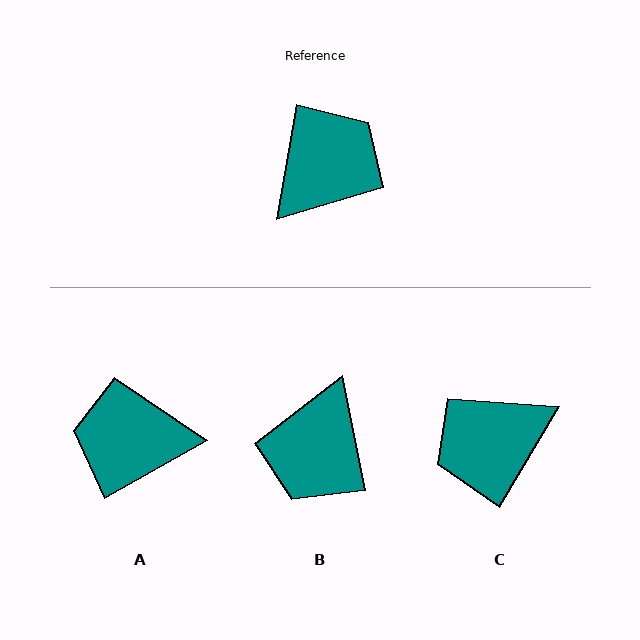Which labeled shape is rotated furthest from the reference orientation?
C, about 159 degrees away.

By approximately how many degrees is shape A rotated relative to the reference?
Approximately 129 degrees counter-clockwise.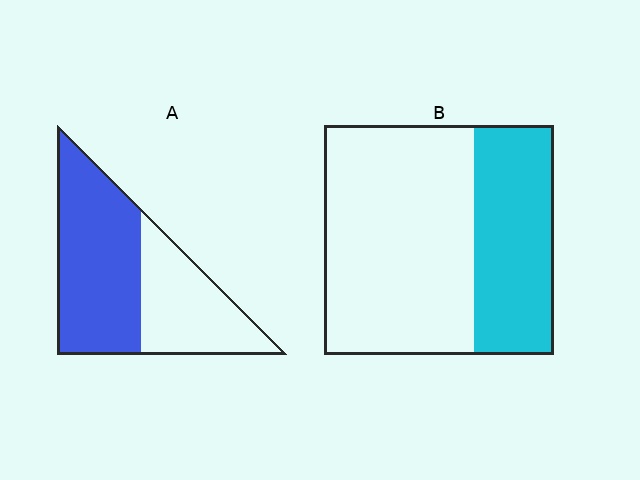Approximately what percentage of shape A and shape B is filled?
A is approximately 60% and B is approximately 35%.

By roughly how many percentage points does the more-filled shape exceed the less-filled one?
By roughly 25 percentage points (A over B).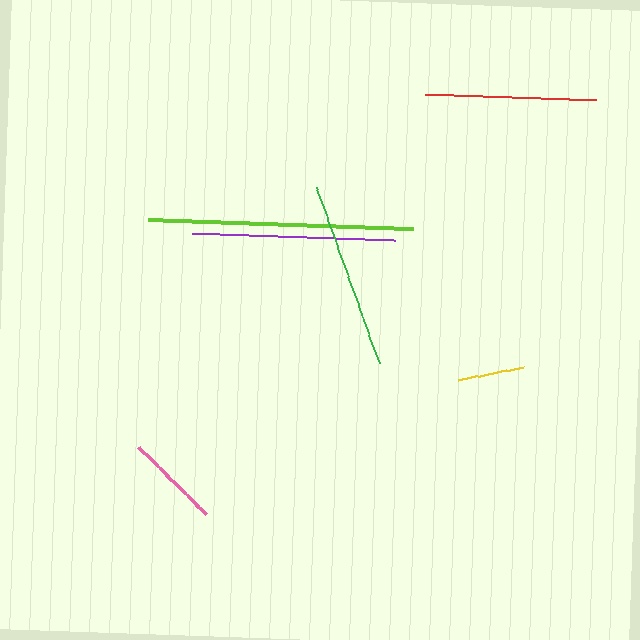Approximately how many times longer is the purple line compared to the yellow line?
The purple line is approximately 3.0 times the length of the yellow line.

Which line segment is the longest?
The lime line is the longest at approximately 266 pixels.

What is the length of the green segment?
The green segment is approximately 187 pixels long.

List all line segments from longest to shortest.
From longest to shortest: lime, purple, green, red, pink, yellow.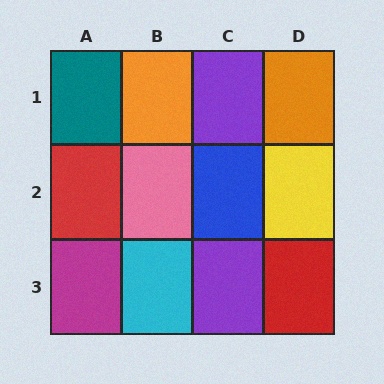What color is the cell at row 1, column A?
Teal.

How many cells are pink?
1 cell is pink.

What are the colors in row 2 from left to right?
Red, pink, blue, yellow.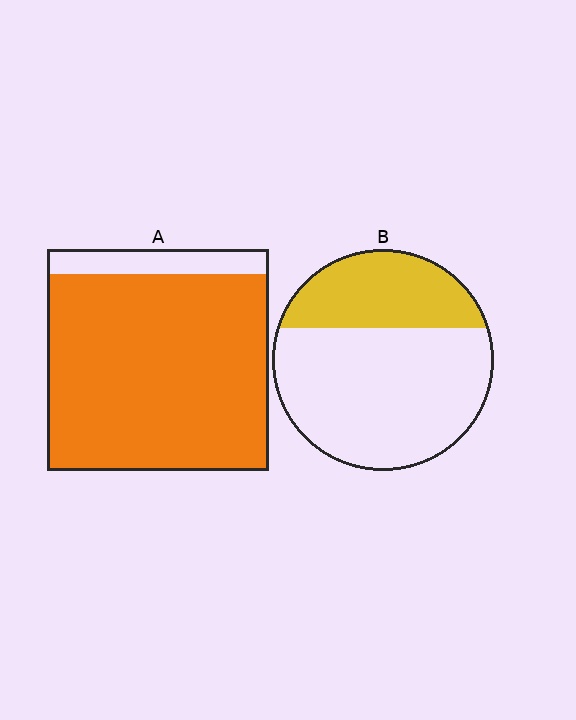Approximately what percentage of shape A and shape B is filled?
A is approximately 90% and B is approximately 30%.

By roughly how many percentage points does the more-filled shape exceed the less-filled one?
By roughly 55 percentage points (A over B).